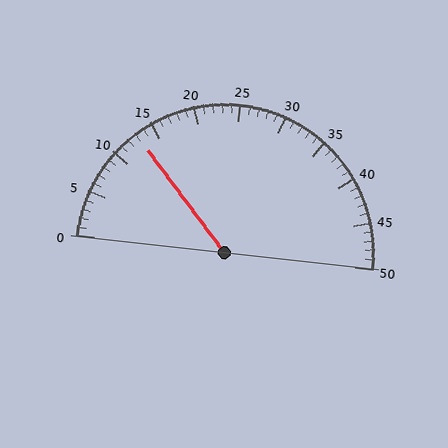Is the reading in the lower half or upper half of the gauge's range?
The reading is in the lower half of the range (0 to 50).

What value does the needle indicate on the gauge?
The needle indicates approximately 13.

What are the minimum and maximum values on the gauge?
The gauge ranges from 0 to 50.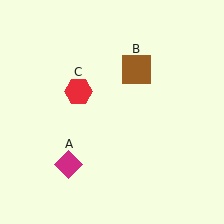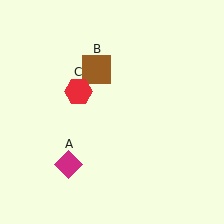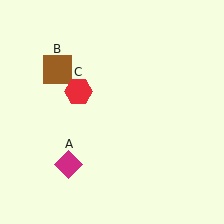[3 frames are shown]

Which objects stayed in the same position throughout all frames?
Magenta diamond (object A) and red hexagon (object C) remained stationary.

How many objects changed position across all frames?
1 object changed position: brown square (object B).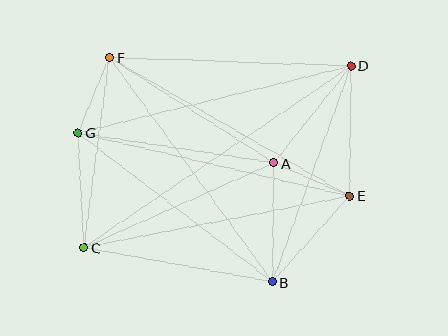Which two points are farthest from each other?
Points C and D are farthest from each other.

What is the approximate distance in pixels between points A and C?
The distance between A and C is approximately 208 pixels.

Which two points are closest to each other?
Points F and G are closest to each other.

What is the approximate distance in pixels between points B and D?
The distance between B and D is approximately 230 pixels.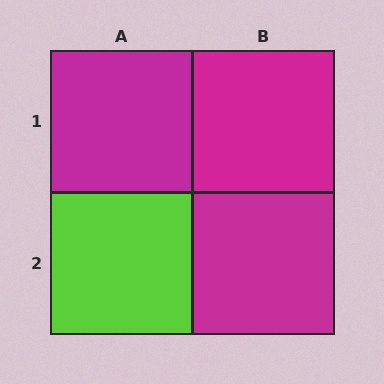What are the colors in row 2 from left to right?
Lime, magenta.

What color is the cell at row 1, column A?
Magenta.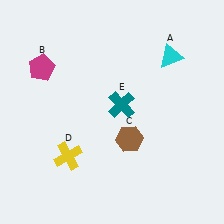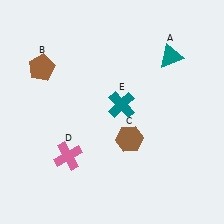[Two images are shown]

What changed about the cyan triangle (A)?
In Image 1, A is cyan. In Image 2, it changed to teal.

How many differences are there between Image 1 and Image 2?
There are 3 differences between the two images.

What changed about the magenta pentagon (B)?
In Image 1, B is magenta. In Image 2, it changed to brown.